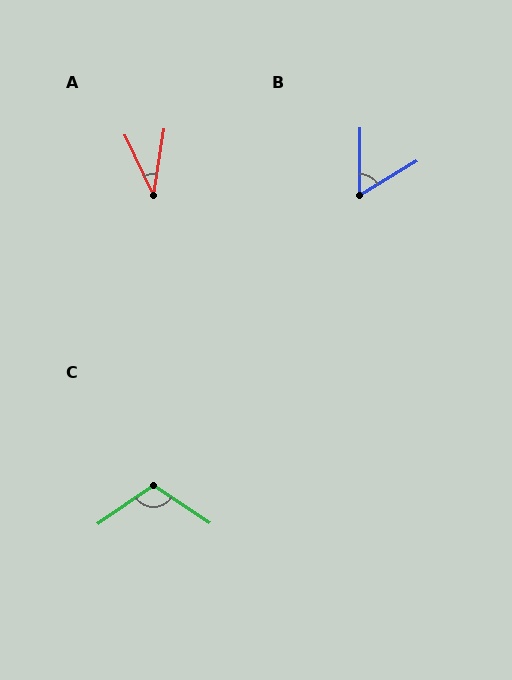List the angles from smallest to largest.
A (34°), B (58°), C (111°).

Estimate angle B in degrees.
Approximately 58 degrees.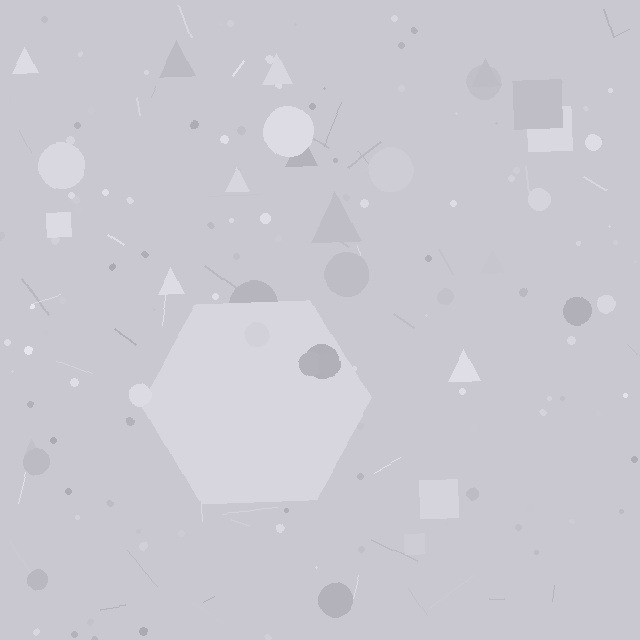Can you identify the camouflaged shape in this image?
The camouflaged shape is a hexagon.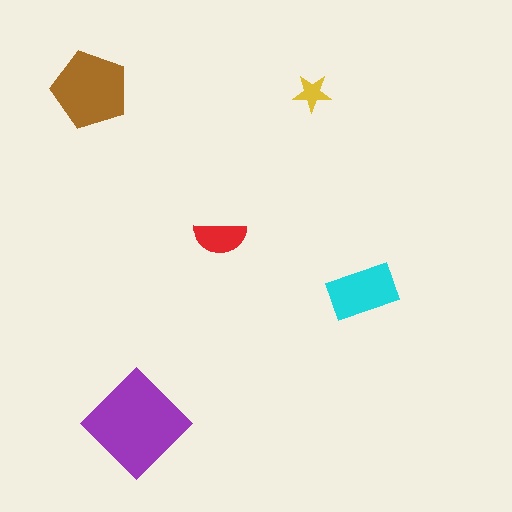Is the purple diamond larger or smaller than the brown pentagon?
Larger.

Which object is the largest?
The purple diamond.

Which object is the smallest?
The yellow star.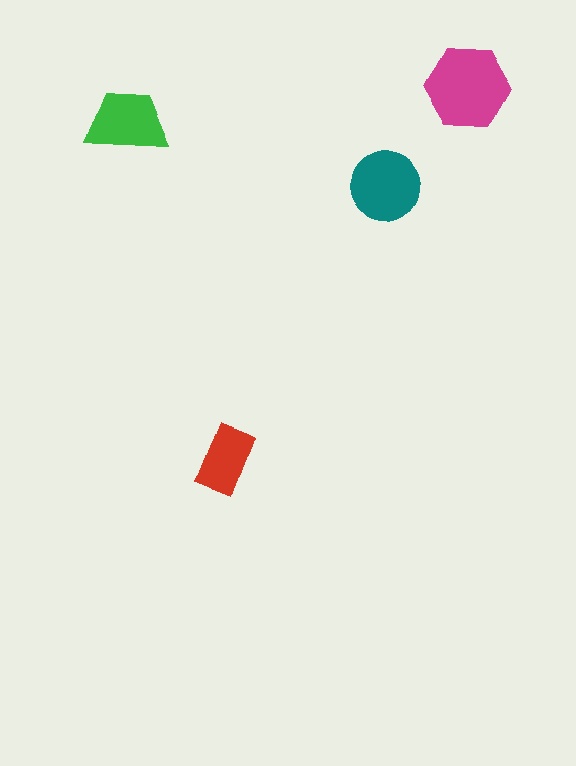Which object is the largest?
The magenta hexagon.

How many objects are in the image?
There are 4 objects in the image.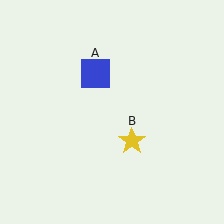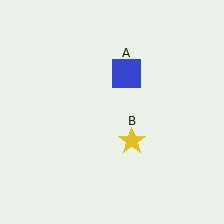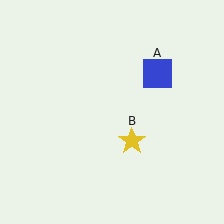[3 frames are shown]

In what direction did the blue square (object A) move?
The blue square (object A) moved right.